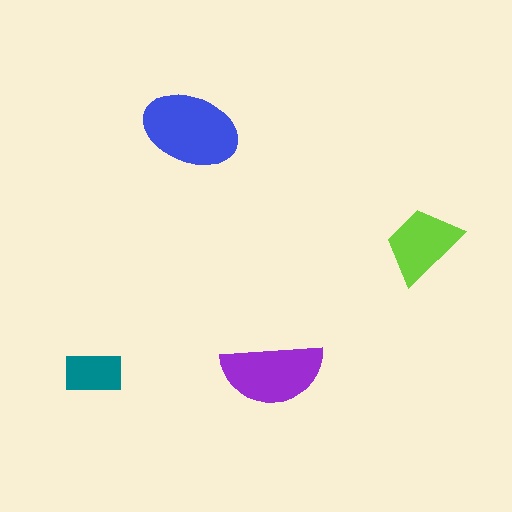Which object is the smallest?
The teal rectangle.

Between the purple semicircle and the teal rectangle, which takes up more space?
The purple semicircle.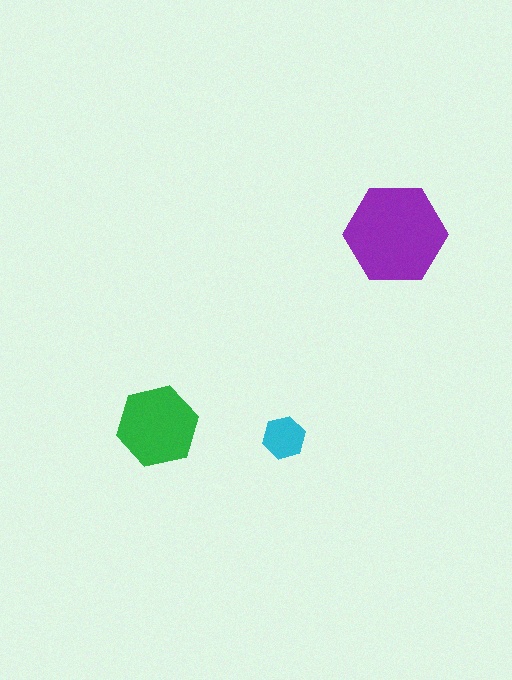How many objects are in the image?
There are 3 objects in the image.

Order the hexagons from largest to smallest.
the purple one, the green one, the cyan one.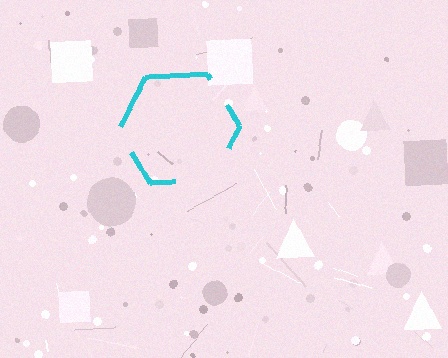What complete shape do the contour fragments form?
The contour fragments form a hexagon.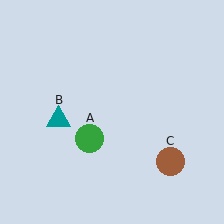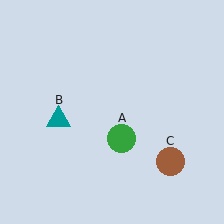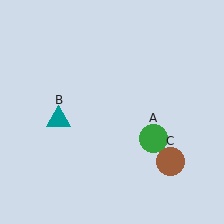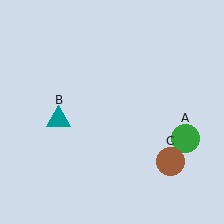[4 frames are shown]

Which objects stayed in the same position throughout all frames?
Teal triangle (object B) and brown circle (object C) remained stationary.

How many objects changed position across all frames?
1 object changed position: green circle (object A).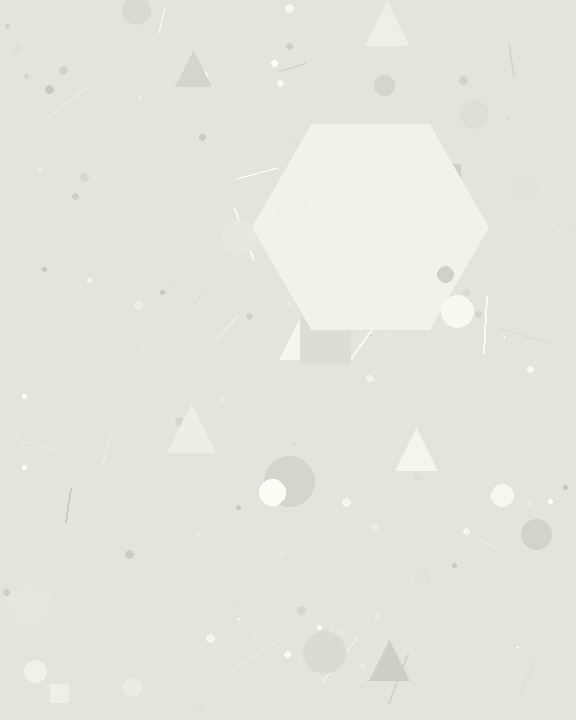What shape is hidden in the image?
A hexagon is hidden in the image.